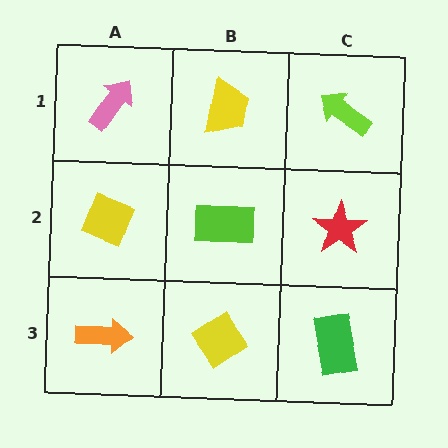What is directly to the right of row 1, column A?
A yellow trapezoid.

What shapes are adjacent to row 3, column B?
A lime rectangle (row 2, column B), an orange arrow (row 3, column A), a green rectangle (row 3, column C).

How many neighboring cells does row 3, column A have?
2.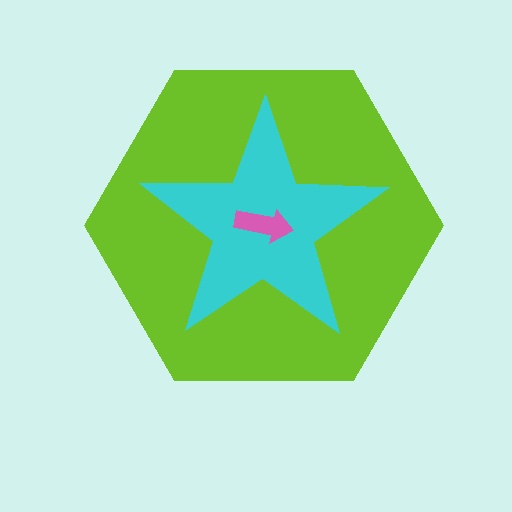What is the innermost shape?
The pink arrow.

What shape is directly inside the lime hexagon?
The cyan star.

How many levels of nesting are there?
3.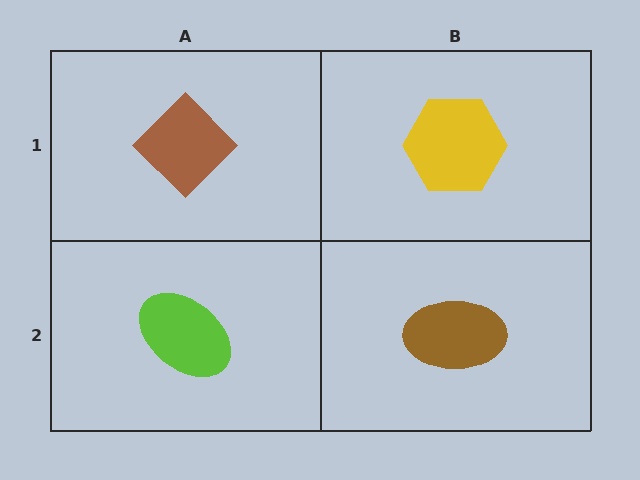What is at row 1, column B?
A yellow hexagon.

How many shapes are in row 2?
2 shapes.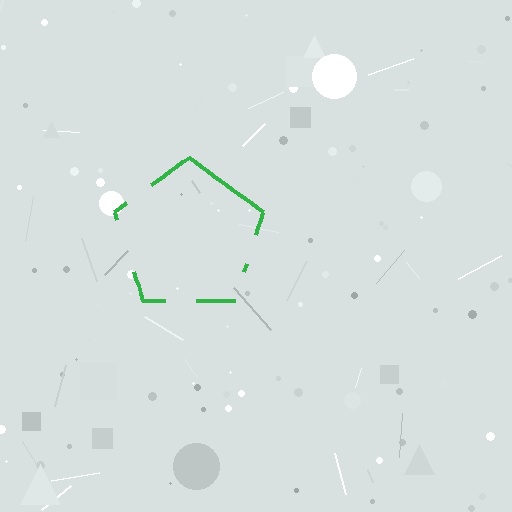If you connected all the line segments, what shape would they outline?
They would outline a pentagon.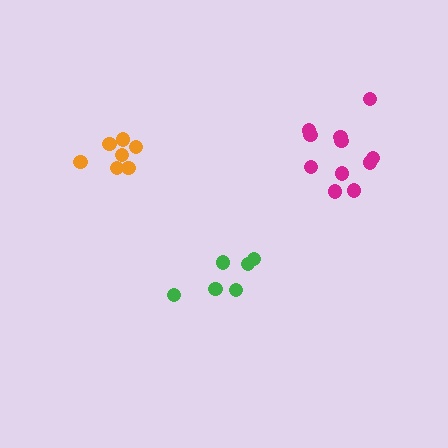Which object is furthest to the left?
The orange cluster is leftmost.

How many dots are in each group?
Group 1: 7 dots, Group 2: 6 dots, Group 3: 11 dots (24 total).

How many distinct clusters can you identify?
There are 3 distinct clusters.